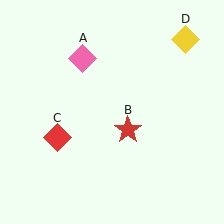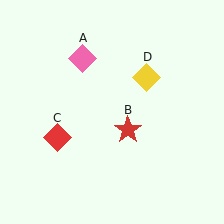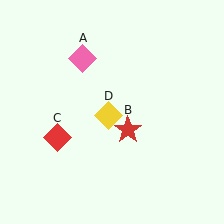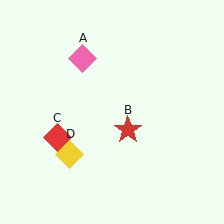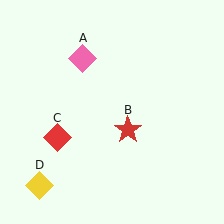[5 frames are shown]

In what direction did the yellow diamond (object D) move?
The yellow diamond (object D) moved down and to the left.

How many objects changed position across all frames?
1 object changed position: yellow diamond (object D).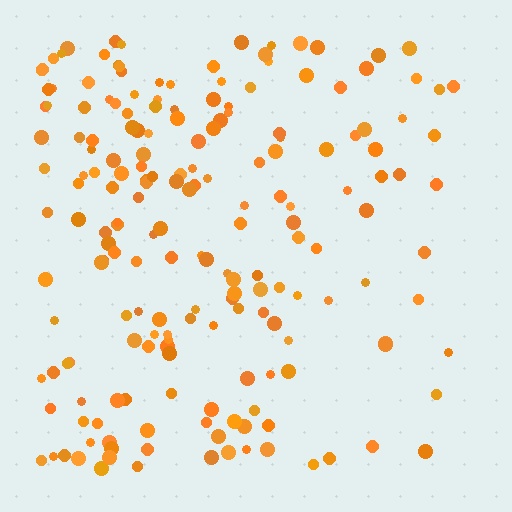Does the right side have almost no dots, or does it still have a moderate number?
Still a moderate number, just noticeably fewer than the left.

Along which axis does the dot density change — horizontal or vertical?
Horizontal.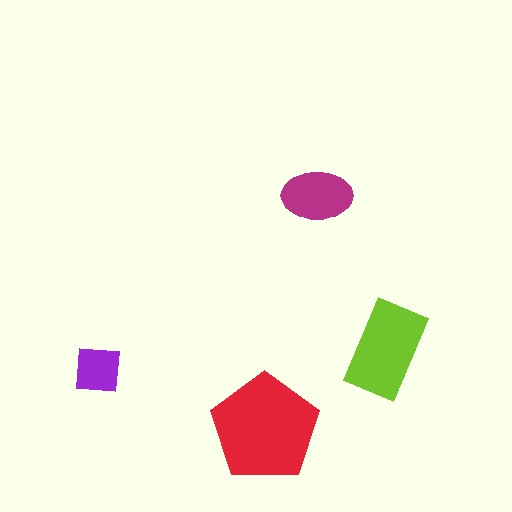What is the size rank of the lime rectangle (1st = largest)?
2nd.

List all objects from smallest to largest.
The purple square, the magenta ellipse, the lime rectangle, the red pentagon.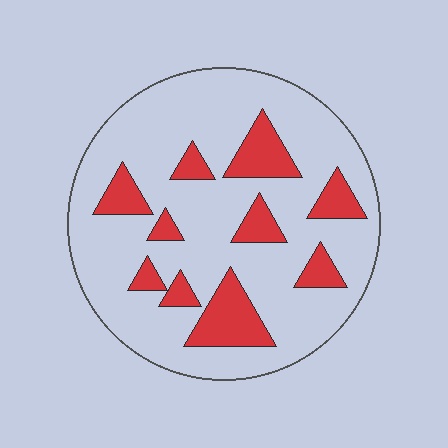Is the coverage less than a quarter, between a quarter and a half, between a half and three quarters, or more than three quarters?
Less than a quarter.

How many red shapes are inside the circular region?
10.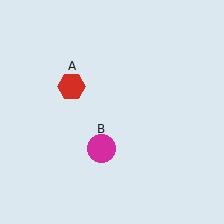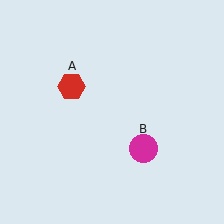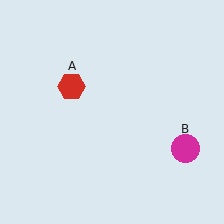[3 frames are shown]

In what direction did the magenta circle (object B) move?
The magenta circle (object B) moved right.